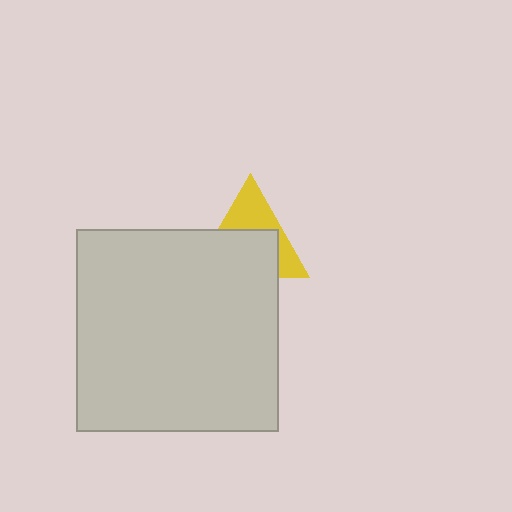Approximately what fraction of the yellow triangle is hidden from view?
Roughly 58% of the yellow triangle is hidden behind the light gray square.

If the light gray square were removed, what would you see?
You would see the complete yellow triangle.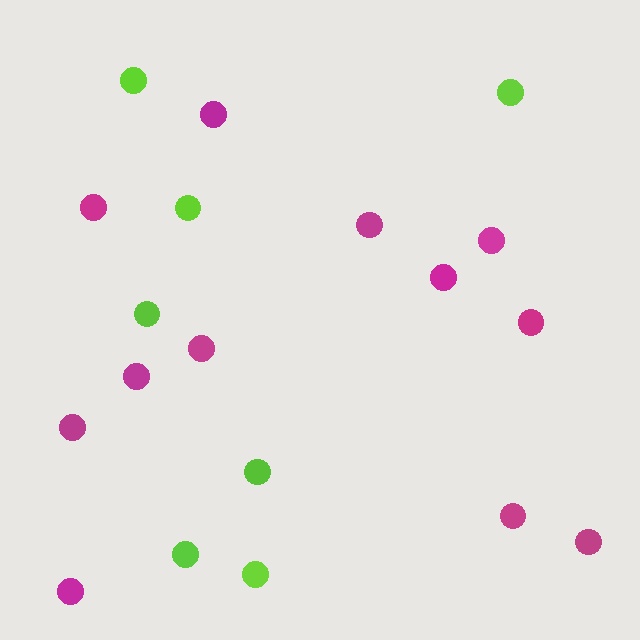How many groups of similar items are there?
There are 2 groups: one group of magenta circles (12) and one group of lime circles (7).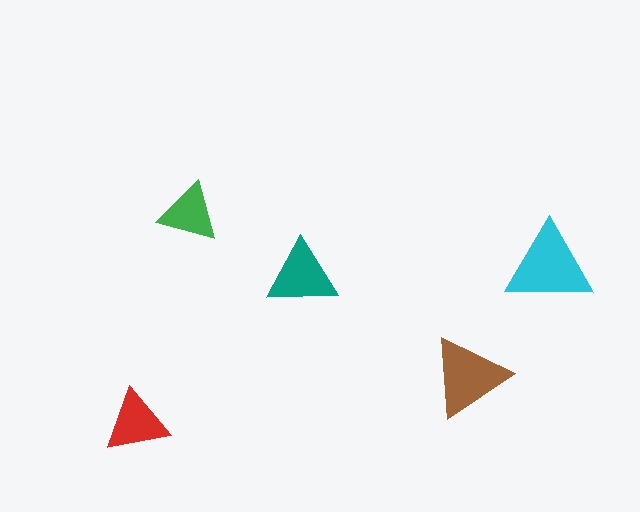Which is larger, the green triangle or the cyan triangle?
The cyan one.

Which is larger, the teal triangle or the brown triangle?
The brown one.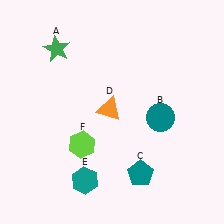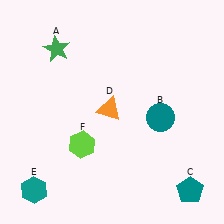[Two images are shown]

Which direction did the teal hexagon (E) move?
The teal hexagon (E) moved left.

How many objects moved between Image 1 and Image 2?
2 objects moved between the two images.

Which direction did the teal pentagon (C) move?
The teal pentagon (C) moved right.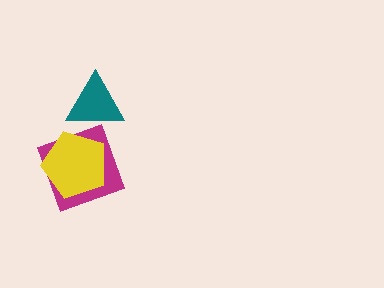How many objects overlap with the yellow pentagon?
1 object overlaps with the yellow pentagon.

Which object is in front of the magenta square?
The yellow pentagon is in front of the magenta square.